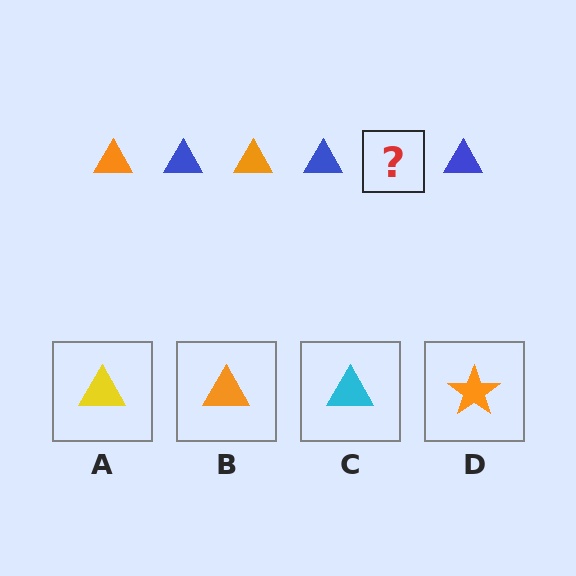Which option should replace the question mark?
Option B.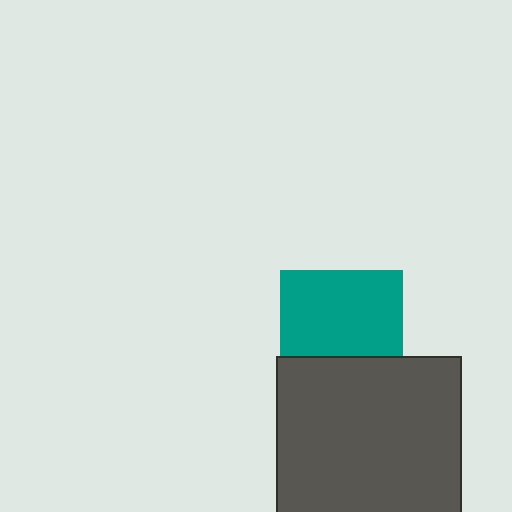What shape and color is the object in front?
The object in front is a dark gray rectangle.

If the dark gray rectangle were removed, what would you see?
You would see the complete teal square.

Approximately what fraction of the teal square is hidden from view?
Roughly 31% of the teal square is hidden behind the dark gray rectangle.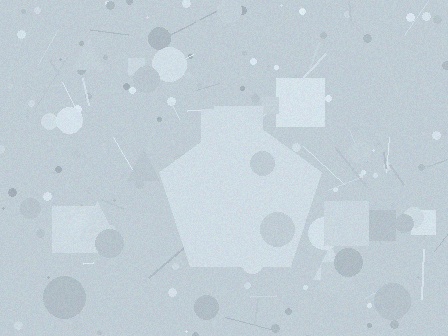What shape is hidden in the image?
A pentagon is hidden in the image.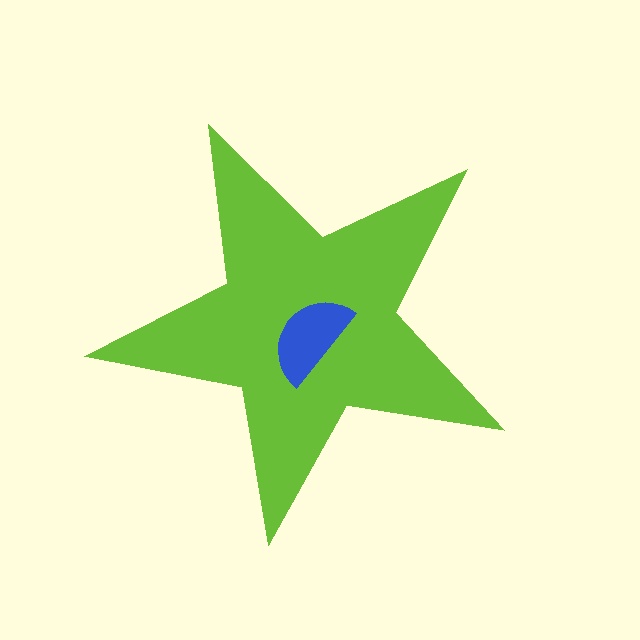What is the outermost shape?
The lime star.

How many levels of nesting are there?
2.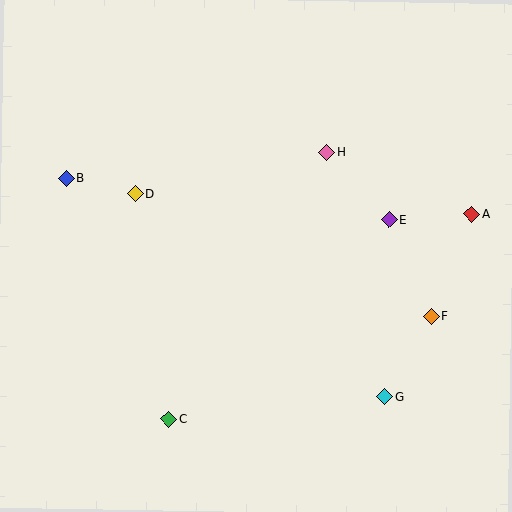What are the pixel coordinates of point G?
Point G is at (384, 397).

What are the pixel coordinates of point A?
Point A is at (471, 214).